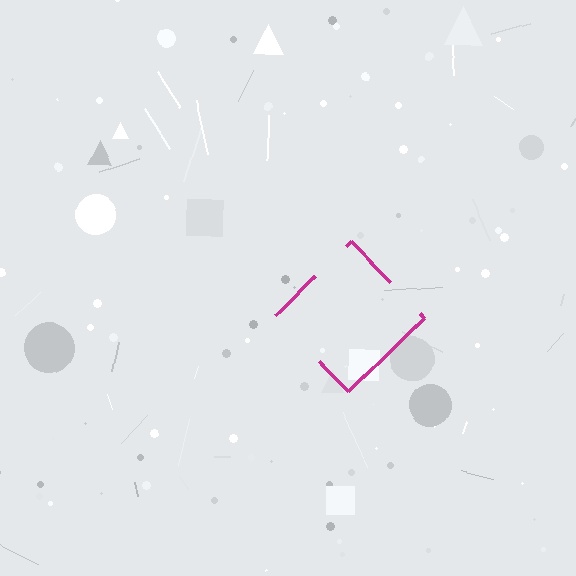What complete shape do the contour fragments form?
The contour fragments form a diamond.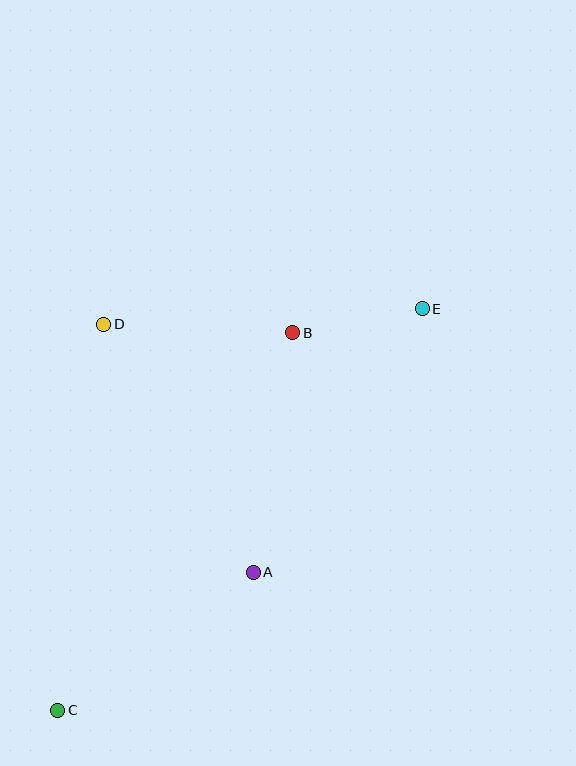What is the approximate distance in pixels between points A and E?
The distance between A and E is approximately 313 pixels.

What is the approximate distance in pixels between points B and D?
The distance between B and D is approximately 189 pixels.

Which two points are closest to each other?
Points B and E are closest to each other.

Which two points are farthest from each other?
Points C and E are farthest from each other.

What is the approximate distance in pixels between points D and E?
The distance between D and E is approximately 319 pixels.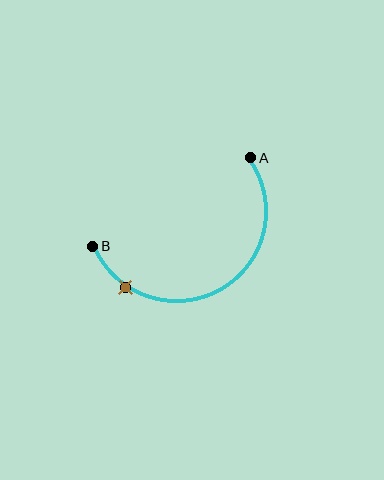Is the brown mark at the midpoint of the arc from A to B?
No. The brown mark lies on the arc but is closer to endpoint B. The arc midpoint would be at the point on the curve equidistant along the arc from both A and B.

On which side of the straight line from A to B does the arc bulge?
The arc bulges below the straight line connecting A and B.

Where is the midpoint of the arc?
The arc midpoint is the point on the curve farthest from the straight line joining A and B. It sits below that line.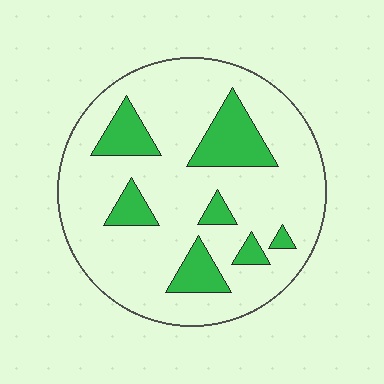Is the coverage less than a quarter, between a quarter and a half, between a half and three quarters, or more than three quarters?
Less than a quarter.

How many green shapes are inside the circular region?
7.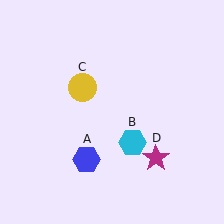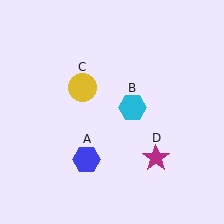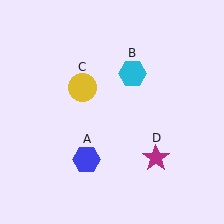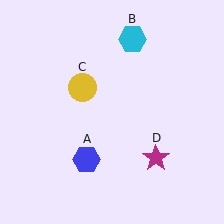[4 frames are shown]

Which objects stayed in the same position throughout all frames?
Blue hexagon (object A) and yellow circle (object C) and magenta star (object D) remained stationary.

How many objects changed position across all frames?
1 object changed position: cyan hexagon (object B).